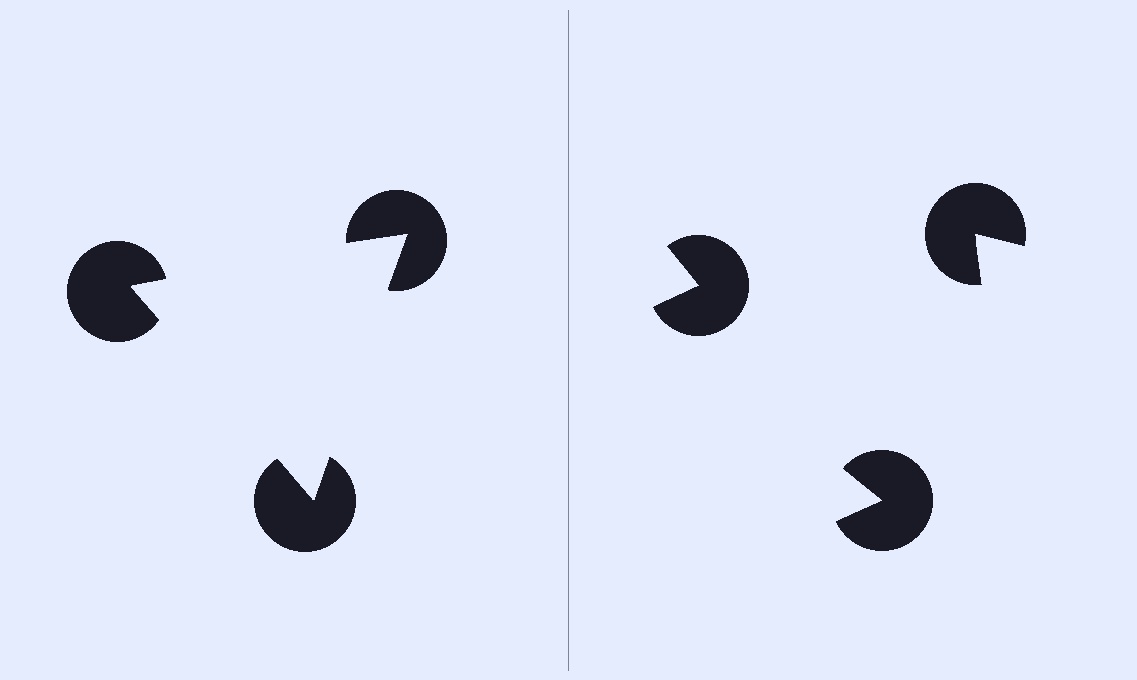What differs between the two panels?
The pac-man discs are positioned identically on both sides; only the wedge orientations differ. On the left they align to a triangle; on the right they are misaligned.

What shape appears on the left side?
An illusory triangle.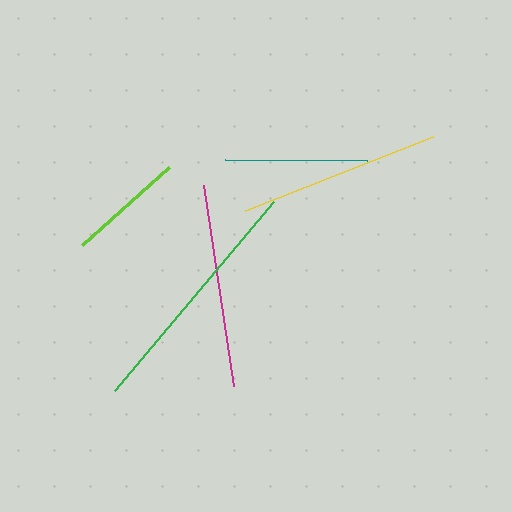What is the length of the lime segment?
The lime segment is approximately 116 pixels long.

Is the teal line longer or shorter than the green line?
The green line is longer than the teal line.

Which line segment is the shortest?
The lime line is the shortest at approximately 116 pixels.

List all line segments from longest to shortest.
From longest to shortest: green, magenta, yellow, teal, lime.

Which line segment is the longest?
The green line is the longest at approximately 247 pixels.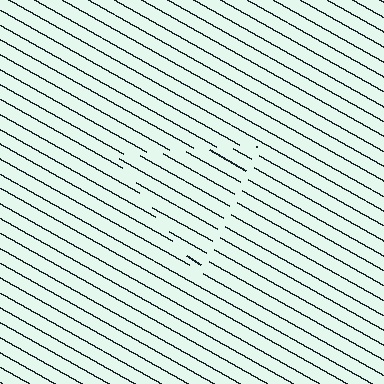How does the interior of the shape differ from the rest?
The interior of the shape contains the same grating, shifted by half a period — the contour is defined by the phase discontinuity where line-ends from the inner and outer gratings abut.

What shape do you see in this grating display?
An illusory triangle. The interior of the shape contains the same grating, shifted by half a period — the contour is defined by the phase discontinuity where line-ends from the inner and outer gratings abut.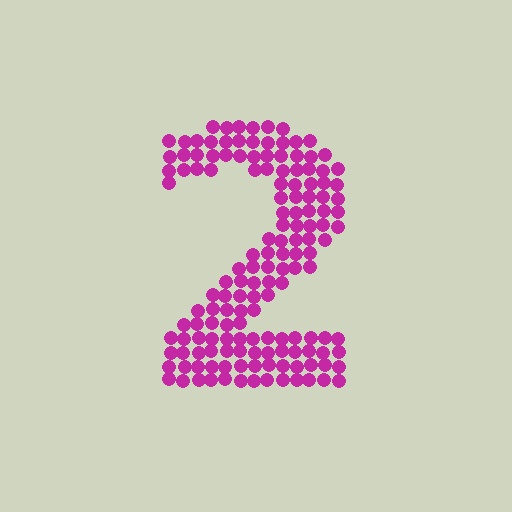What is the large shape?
The large shape is the digit 2.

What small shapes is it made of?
It is made of small circles.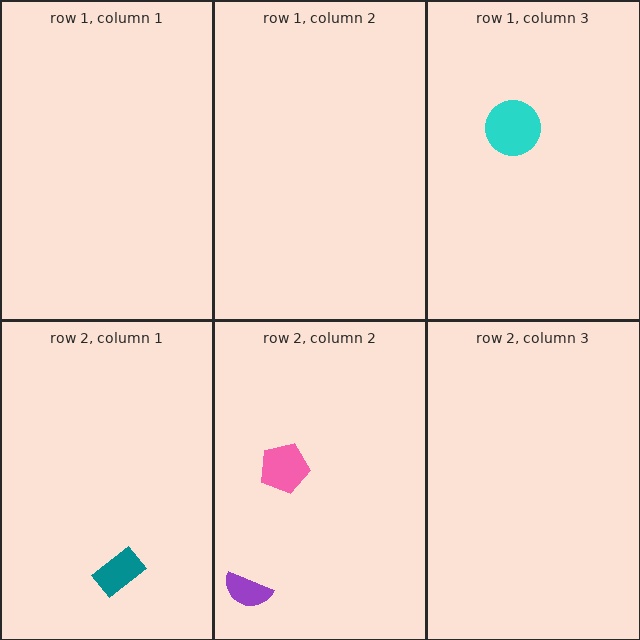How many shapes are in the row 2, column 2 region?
2.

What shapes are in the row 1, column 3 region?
The cyan circle.